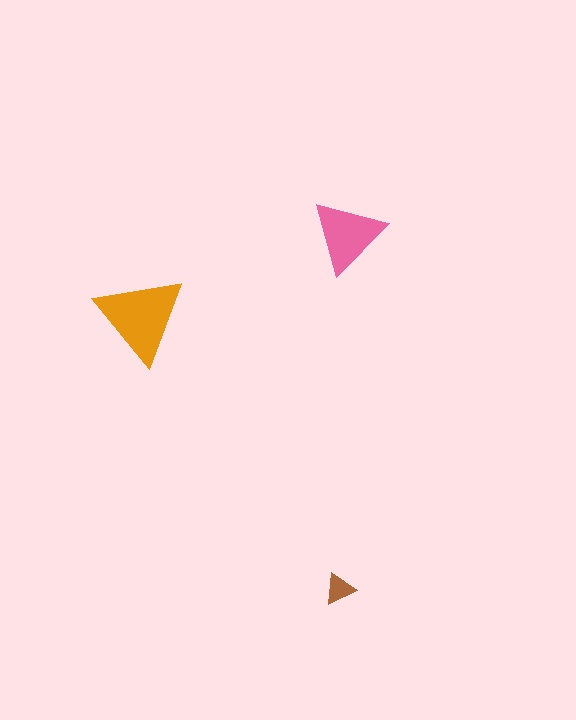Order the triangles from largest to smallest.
the orange one, the pink one, the brown one.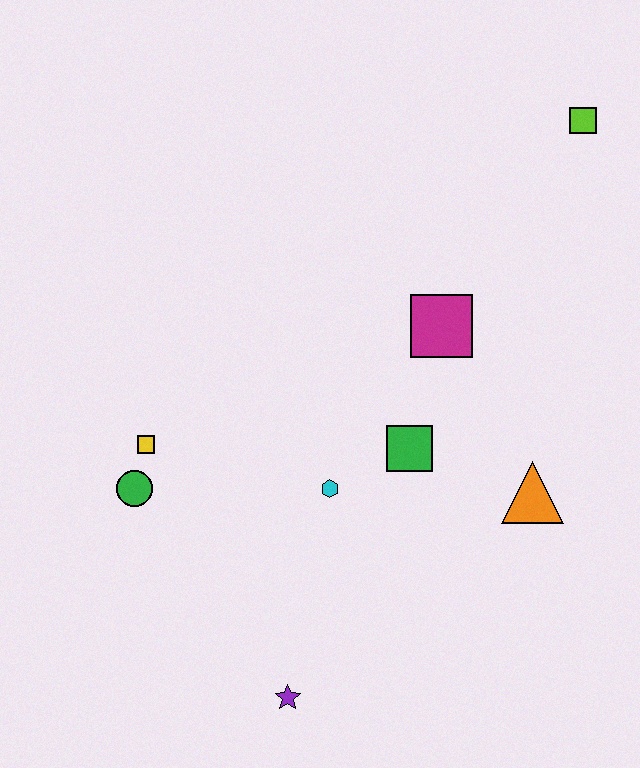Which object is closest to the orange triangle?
The green square is closest to the orange triangle.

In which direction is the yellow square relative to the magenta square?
The yellow square is to the left of the magenta square.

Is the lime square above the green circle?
Yes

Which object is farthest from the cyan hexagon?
The lime square is farthest from the cyan hexagon.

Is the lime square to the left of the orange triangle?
No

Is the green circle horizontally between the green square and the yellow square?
No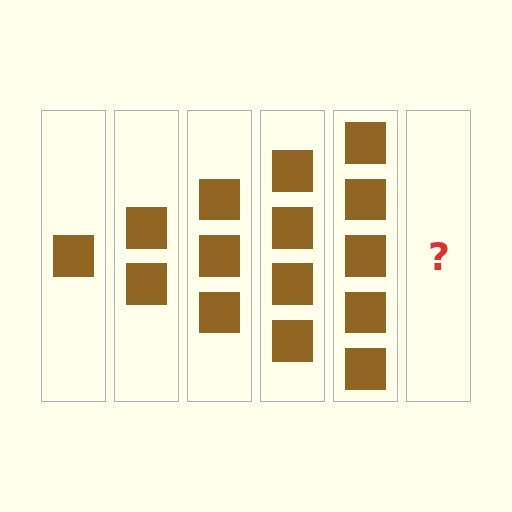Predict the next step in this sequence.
The next step is 6 squares.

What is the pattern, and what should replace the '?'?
The pattern is that each step adds one more square. The '?' should be 6 squares.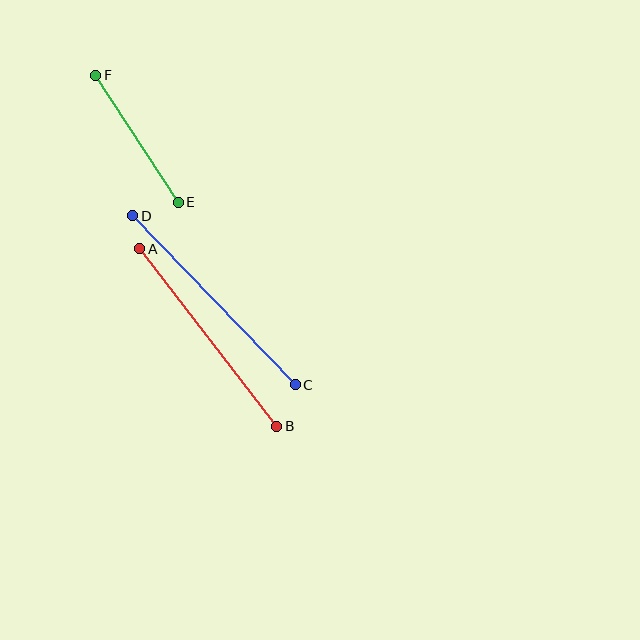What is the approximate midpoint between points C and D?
The midpoint is at approximately (214, 300) pixels.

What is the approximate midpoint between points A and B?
The midpoint is at approximately (208, 337) pixels.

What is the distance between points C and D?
The distance is approximately 235 pixels.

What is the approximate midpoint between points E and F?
The midpoint is at approximately (137, 139) pixels.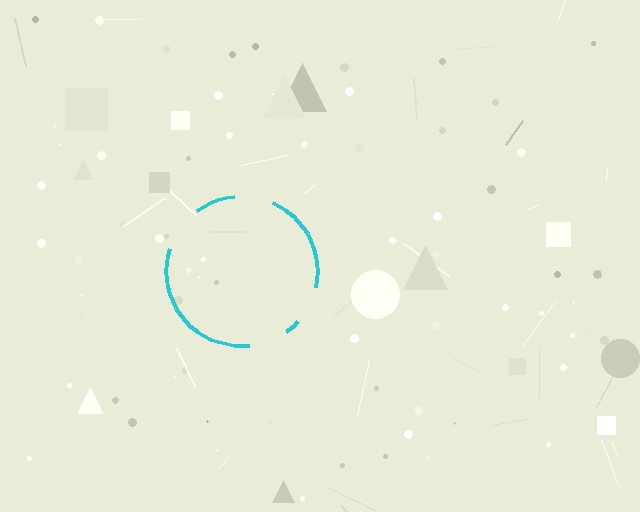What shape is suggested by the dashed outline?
The dashed outline suggests a circle.